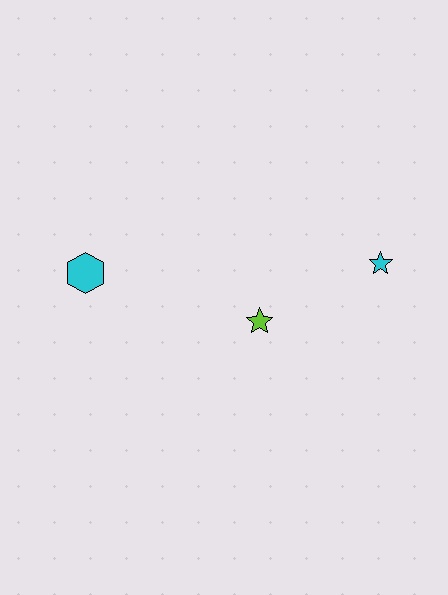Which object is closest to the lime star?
The cyan star is closest to the lime star.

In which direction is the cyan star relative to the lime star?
The cyan star is to the right of the lime star.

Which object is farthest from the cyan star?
The cyan hexagon is farthest from the cyan star.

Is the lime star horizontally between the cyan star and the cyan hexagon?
Yes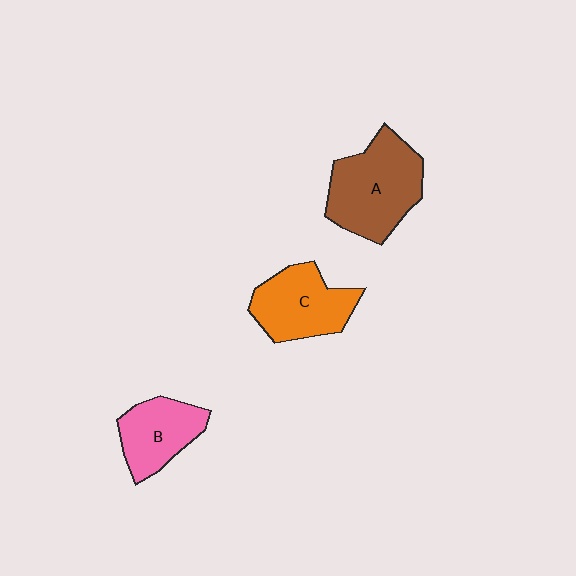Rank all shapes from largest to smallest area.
From largest to smallest: A (brown), C (orange), B (pink).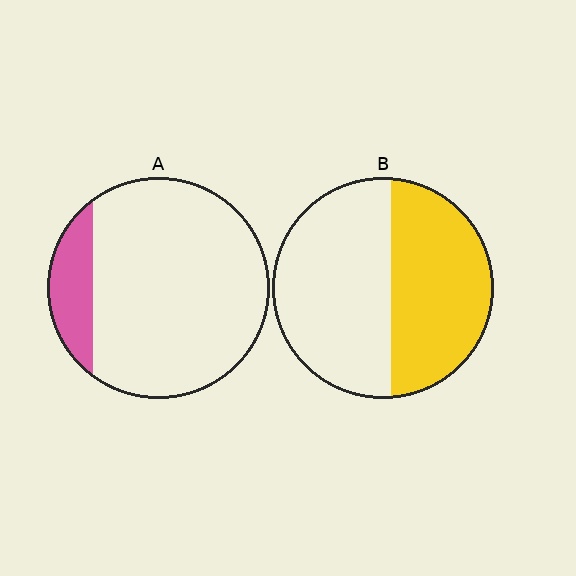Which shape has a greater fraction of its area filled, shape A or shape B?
Shape B.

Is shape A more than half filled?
No.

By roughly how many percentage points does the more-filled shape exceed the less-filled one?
By roughly 30 percentage points (B over A).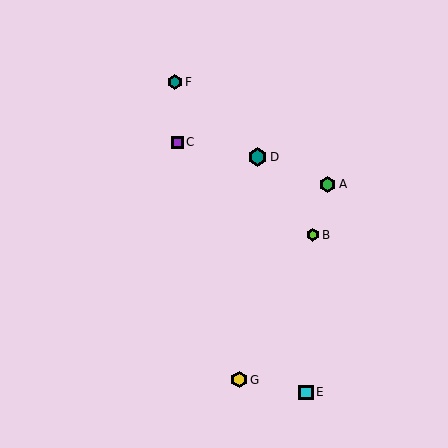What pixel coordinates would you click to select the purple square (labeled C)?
Click at (177, 142) to select the purple square C.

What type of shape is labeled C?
Shape C is a purple square.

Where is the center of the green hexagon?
The center of the green hexagon is at (328, 184).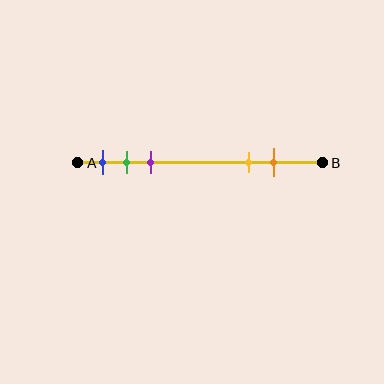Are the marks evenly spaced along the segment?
No, the marks are not evenly spaced.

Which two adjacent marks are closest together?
The green and purple marks are the closest adjacent pair.